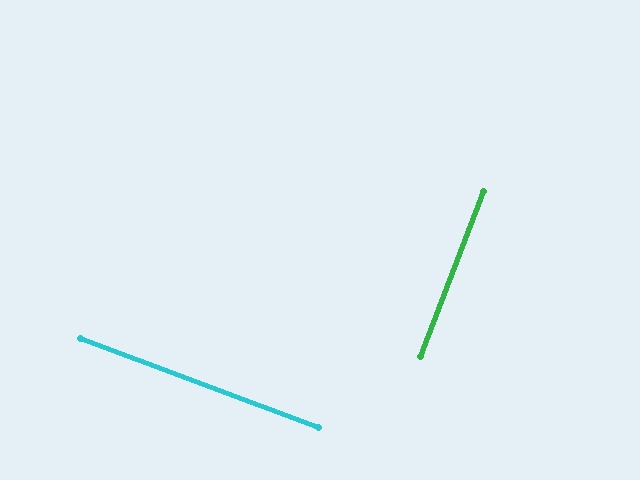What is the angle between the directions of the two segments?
Approximately 89 degrees.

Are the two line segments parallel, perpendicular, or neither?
Perpendicular — they meet at approximately 89°.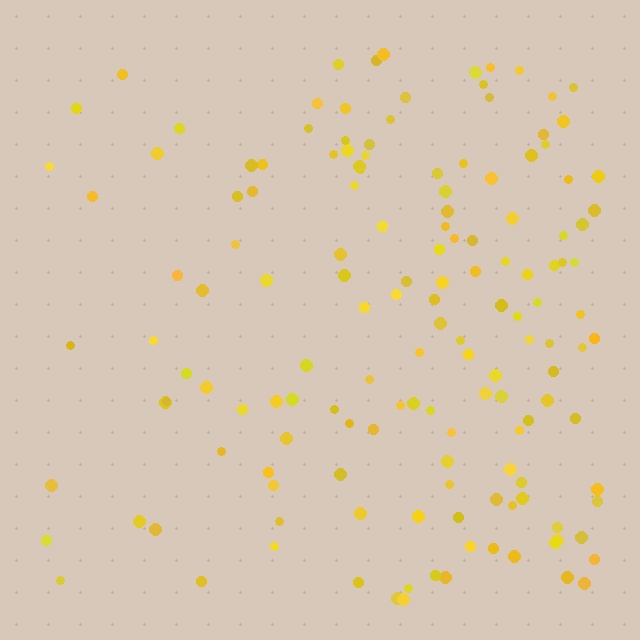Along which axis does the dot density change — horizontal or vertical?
Horizontal.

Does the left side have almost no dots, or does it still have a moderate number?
Still a moderate number, just noticeably fewer than the right.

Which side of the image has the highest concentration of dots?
The right.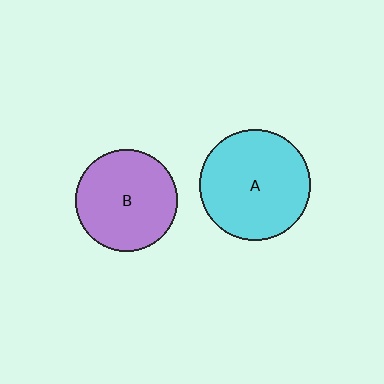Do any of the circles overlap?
No, none of the circles overlap.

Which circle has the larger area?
Circle A (cyan).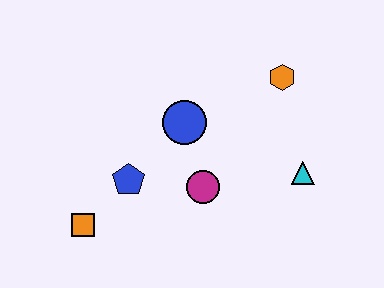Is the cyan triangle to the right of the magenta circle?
Yes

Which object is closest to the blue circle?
The magenta circle is closest to the blue circle.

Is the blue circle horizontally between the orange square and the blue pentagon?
No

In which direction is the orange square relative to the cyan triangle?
The orange square is to the left of the cyan triangle.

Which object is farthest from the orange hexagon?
The orange square is farthest from the orange hexagon.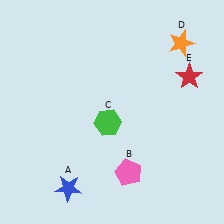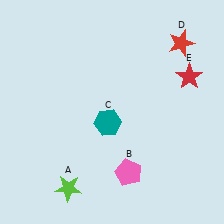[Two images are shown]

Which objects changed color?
A changed from blue to lime. C changed from green to teal. D changed from orange to red.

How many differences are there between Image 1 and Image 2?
There are 3 differences between the two images.